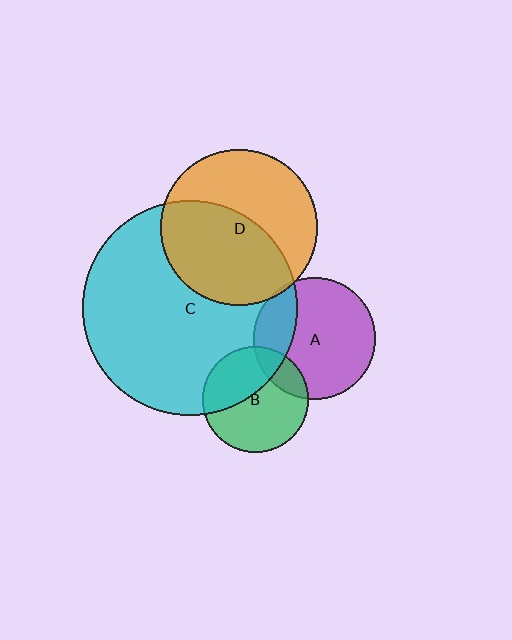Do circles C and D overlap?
Yes.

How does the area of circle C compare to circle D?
Approximately 1.9 times.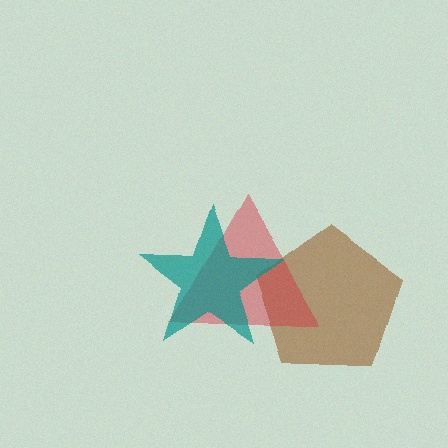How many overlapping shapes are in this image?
There are 3 overlapping shapes in the image.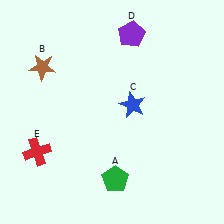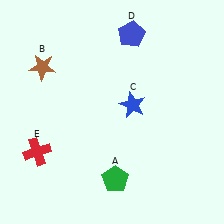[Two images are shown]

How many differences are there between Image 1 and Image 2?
There is 1 difference between the two images.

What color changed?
The pentagon (D) changed from purple in Image 1 to blue in Image 2.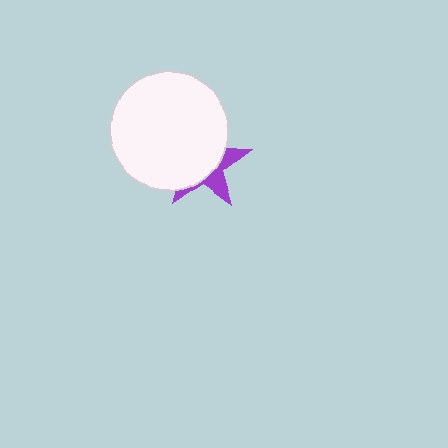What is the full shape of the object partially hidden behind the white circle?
The partially hidden object is a purple star.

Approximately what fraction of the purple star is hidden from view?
Roughly 67% of the purple star is hidden behind the white circle.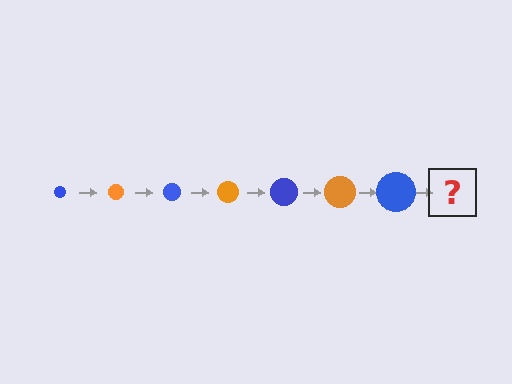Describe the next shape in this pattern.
It should be an orange circle, larger than the previous one.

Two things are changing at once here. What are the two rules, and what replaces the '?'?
The two rules are that the circle grows larger each step and the color cycles through blue and orange. The '?' should be an orange circle, larger than the previous one.